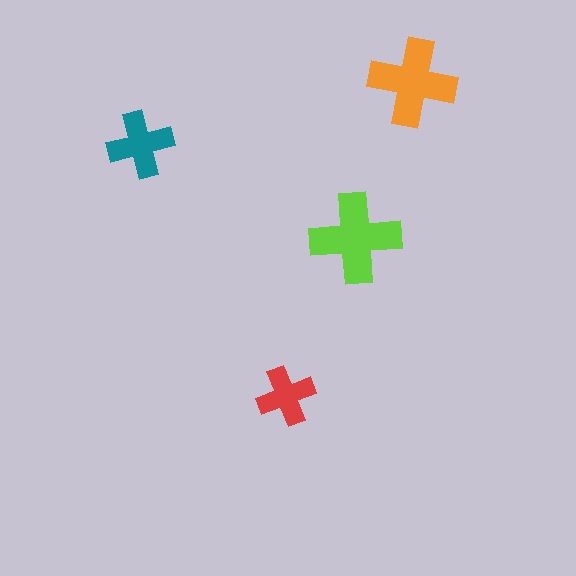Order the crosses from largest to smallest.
the lime one, the orange one, the teal one, the red one.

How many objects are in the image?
There are 4 objects in the image.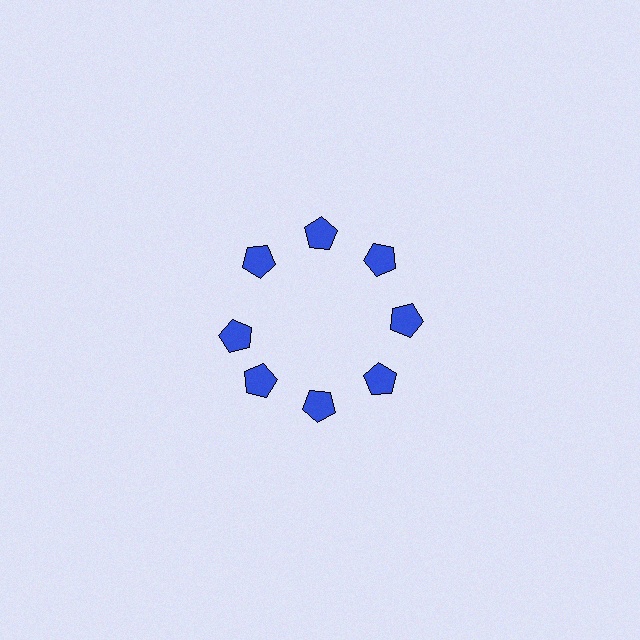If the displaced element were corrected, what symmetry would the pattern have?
It would have 8-fold rotational symmetry — the pattern would map onto itself every 45 degrees.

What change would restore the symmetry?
The symmetry would be restored by rotating it back into even spacing with its neighbors so that all 8 pentagons sit at equal angles and equal distance from the center.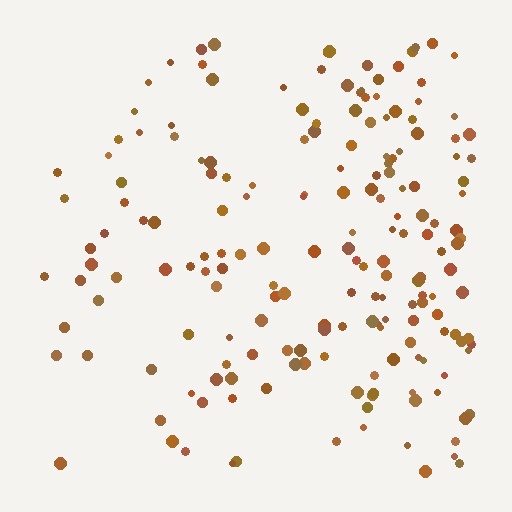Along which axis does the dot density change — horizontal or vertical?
Horizontal.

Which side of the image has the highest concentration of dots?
The right.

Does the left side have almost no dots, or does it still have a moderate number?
Still a moderate number, just noticeably fewer than the right.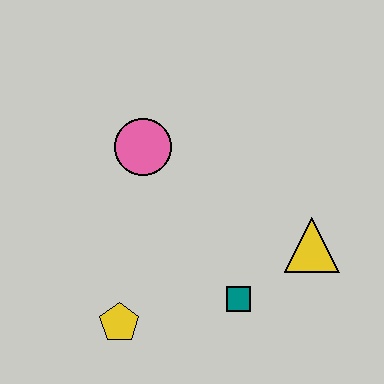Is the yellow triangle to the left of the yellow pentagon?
No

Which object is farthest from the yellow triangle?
The yellow pentagon is farthest from the yellow triangle.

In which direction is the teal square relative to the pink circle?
The teal square is below the pink circle.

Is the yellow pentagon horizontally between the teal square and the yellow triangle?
No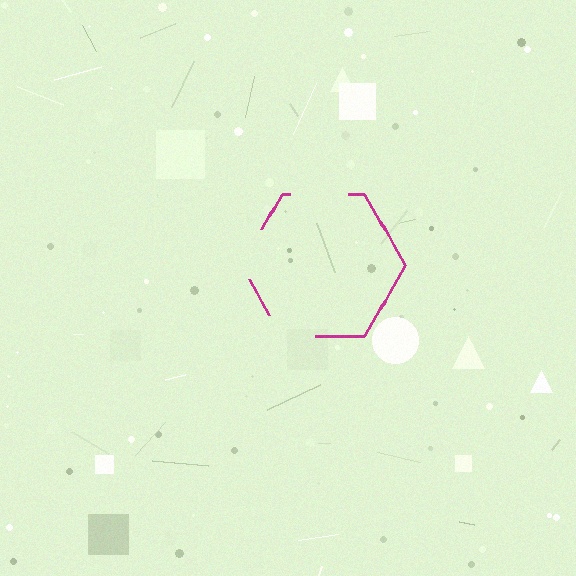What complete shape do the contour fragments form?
The contour fragments form a hexagon.